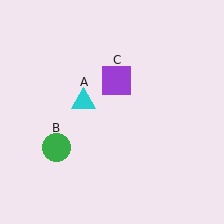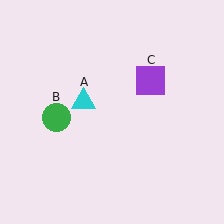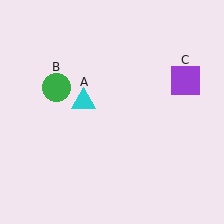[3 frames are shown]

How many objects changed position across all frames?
2 objects changed position: green circle (object B), purple square (object C).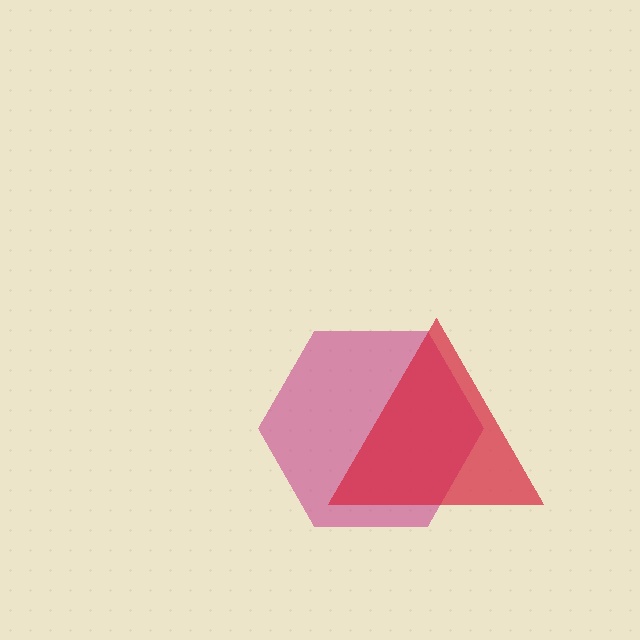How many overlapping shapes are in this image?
There are 2 overlapping shapes in the image.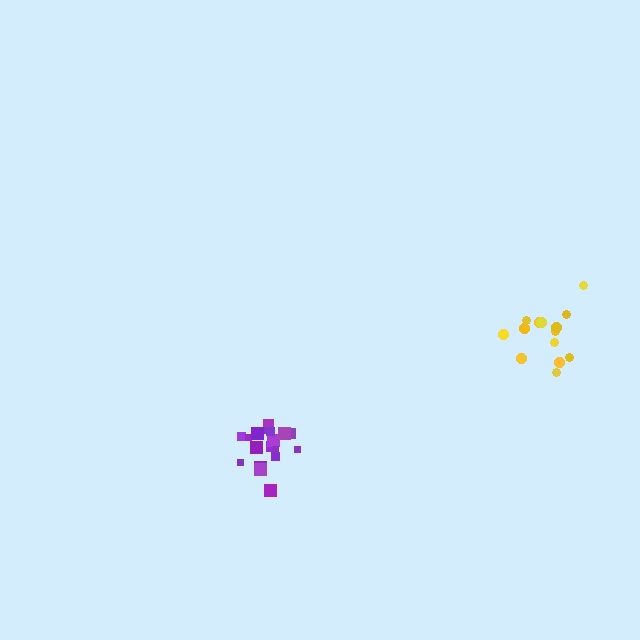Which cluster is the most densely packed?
Purple.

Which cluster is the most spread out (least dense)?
Yellow.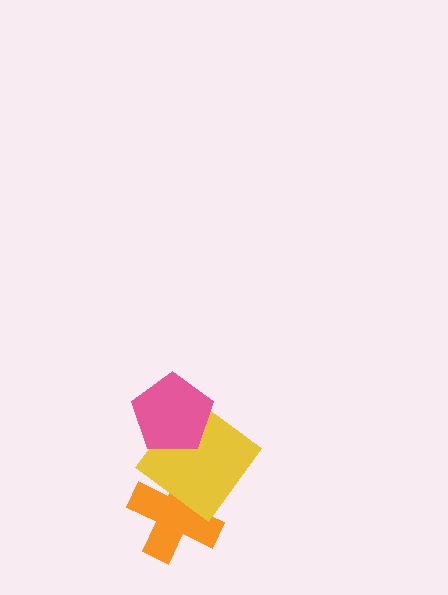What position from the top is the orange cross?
The orange cross is 3rd from the top.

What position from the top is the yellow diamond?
The yellow diamond is 2nd from the top.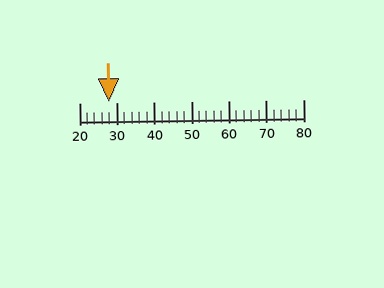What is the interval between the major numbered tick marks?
The major tick marks are spaced 10 units apart.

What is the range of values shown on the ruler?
The ruler shows values from 20 to 80.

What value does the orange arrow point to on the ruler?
The orange arrow points to approximately 28.